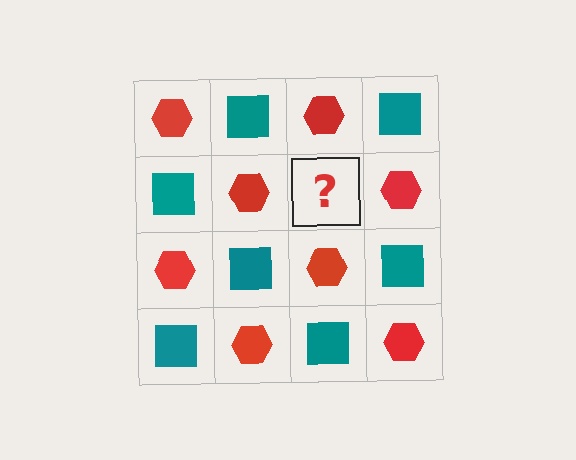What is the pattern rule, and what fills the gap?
The rule is that it alternates red hexagon and teal square in a checkerboard pattern. The gap should be filled with a teal square.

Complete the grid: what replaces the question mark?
The question mark should be replaced with a teal square.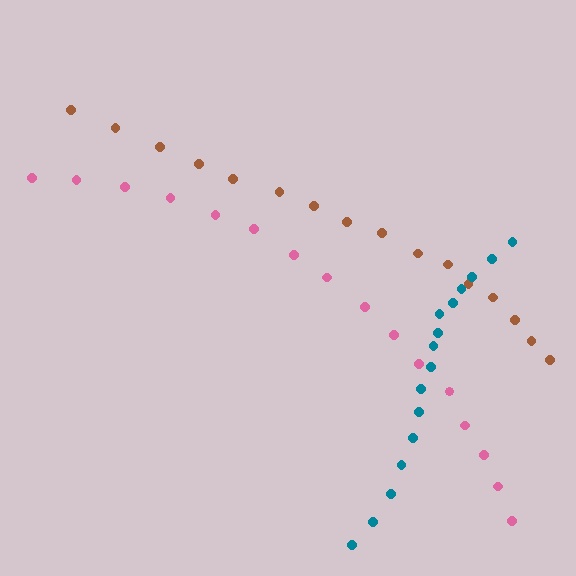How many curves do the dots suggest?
There are 3 distinct paths.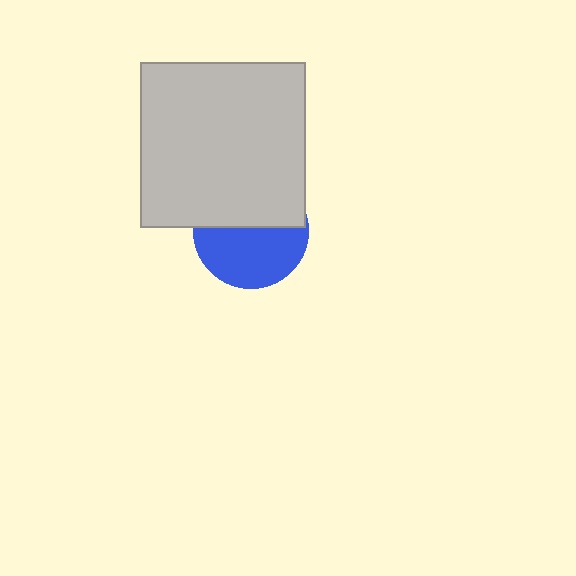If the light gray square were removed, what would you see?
You would see the complete blue circle.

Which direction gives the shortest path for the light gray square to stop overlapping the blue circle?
Moving up gives the shortest separation.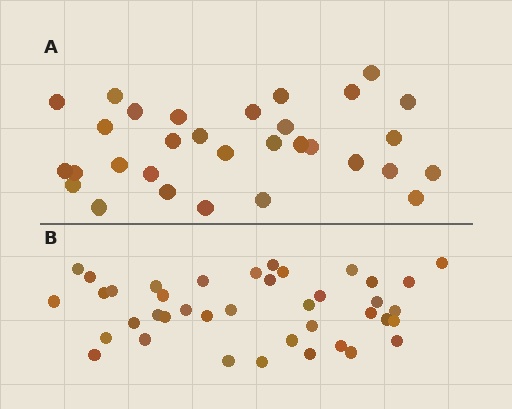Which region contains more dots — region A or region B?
Region B (the bottom region) has more dots.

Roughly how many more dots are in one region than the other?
Region B has roughly 8 or so more dots than region A.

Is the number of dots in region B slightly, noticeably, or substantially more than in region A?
Region B has noticeably more, but not dramatically so. The ratio is roughly 1.3 to 1.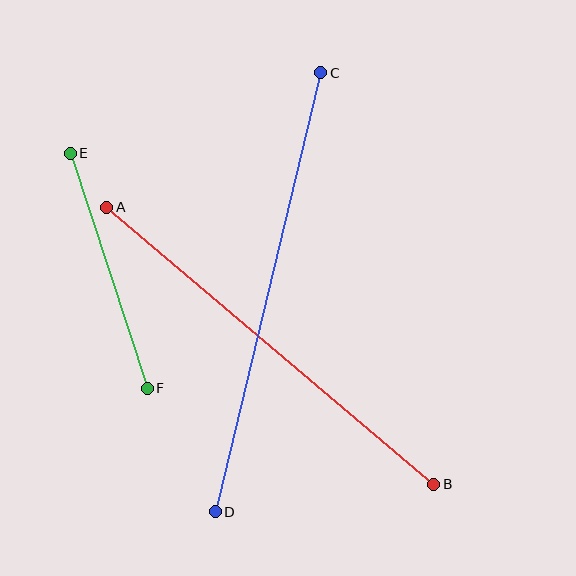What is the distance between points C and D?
The distance is approximately 451 pixels.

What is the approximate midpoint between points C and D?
The midpoint is at approximately (268, 292) pixels.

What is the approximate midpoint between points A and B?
The midpoint is at approximately (270, 346) pixels.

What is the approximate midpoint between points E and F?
The midpoint is at approximately (109, 271) pixels.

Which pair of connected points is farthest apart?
Points C and D are farthest apart.